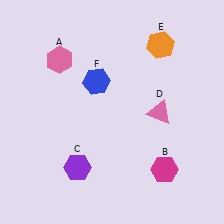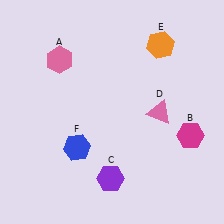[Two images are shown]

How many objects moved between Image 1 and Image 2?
3 objects moved between the two images.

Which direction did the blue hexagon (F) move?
The blue hexagon (F) moved down.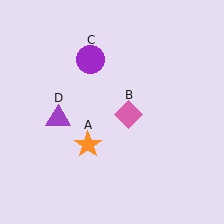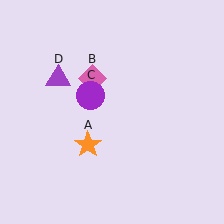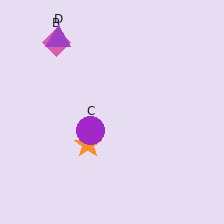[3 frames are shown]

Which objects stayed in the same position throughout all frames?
Orange star (object A) remained stationary.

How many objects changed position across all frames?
3 objects changed position: pink diamond (object B), purple circle (object C), purple triangle (object D).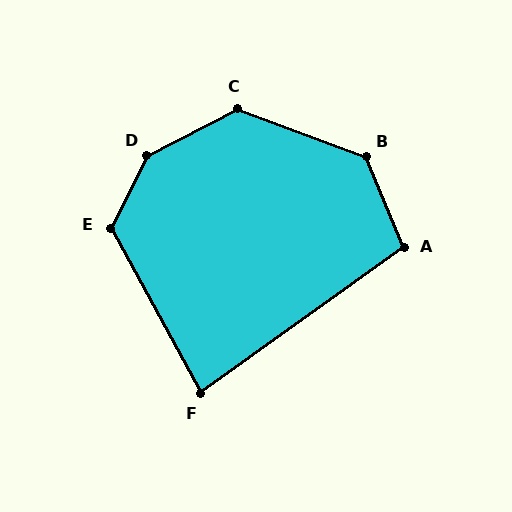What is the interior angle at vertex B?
Approximately 133 degrees (obtuse).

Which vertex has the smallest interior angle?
F, at approximately 83 degrees.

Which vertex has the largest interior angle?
D, at approximately 144 degrees.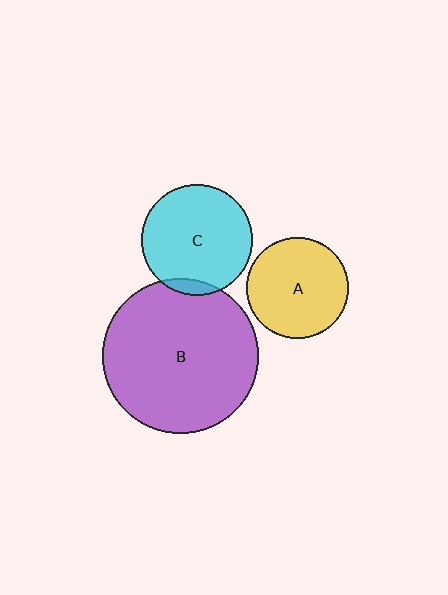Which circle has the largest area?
Circle B (purple).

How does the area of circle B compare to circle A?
Approximately 2.3 times.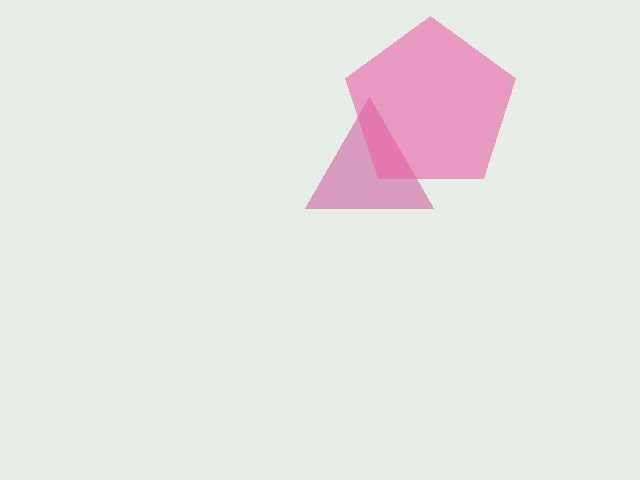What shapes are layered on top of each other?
The layered shapes are: a magenta triangle, a pink pentagon.